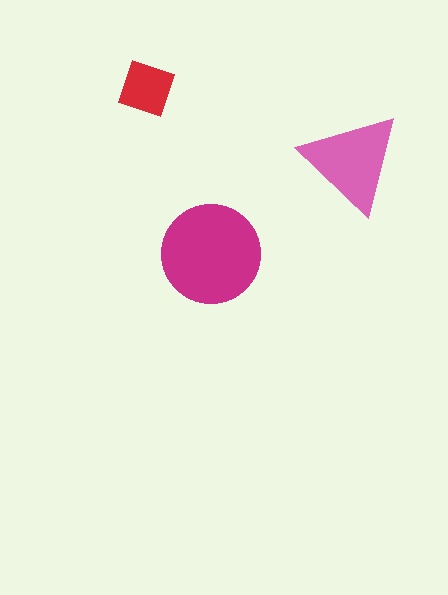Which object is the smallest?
The red diamond.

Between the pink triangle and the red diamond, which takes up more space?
The pink triangle.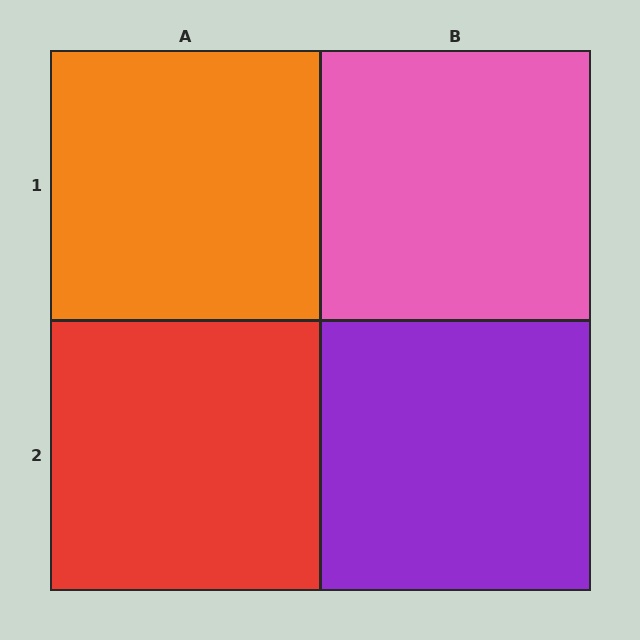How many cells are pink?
1 cell is pink.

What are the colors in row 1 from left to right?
Orange, pink.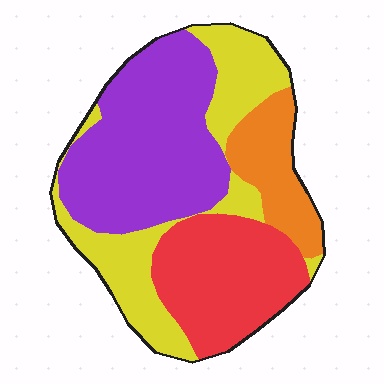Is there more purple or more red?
Purple.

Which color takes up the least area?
Orange, at roughly 15%.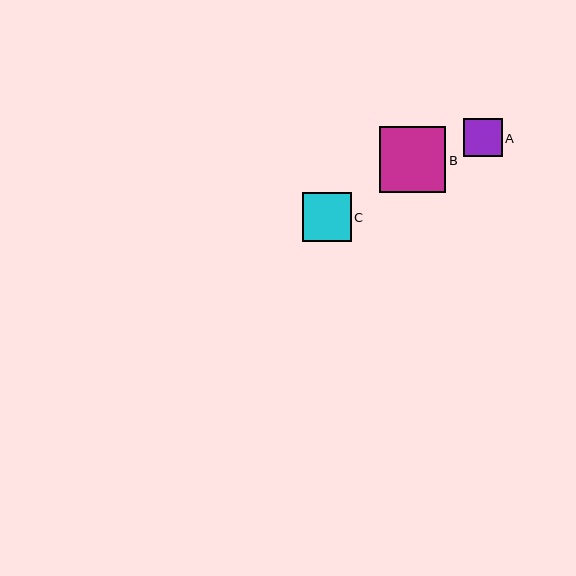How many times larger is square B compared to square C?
Square B is approximately 1.4 times the size of square C.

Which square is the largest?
Square B is the largest with a size of approximately 66 pixels.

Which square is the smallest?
Square A is the smallest with a size of approximately 39 pixels.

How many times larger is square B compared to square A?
Square B is approximately 1.7 times the size of square A.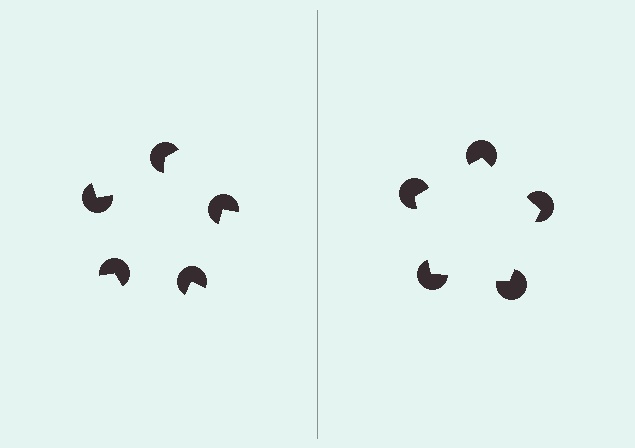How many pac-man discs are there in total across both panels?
10 — 5 on each side.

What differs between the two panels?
The pac-man discs are positioned identically on both sides; only the wedge orientations differ. On the right they align to a pentagon; on the left they are misaligned.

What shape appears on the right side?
An illusory pentagon.